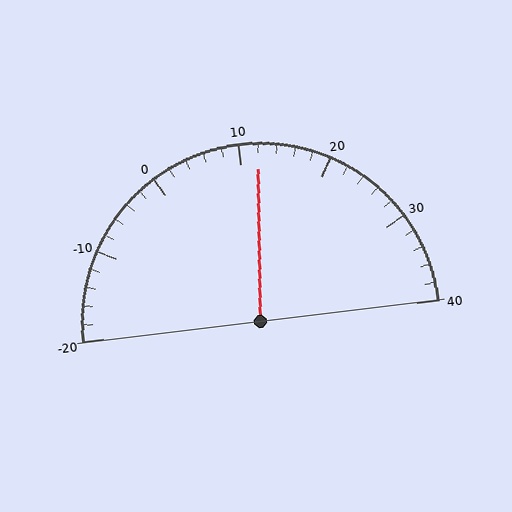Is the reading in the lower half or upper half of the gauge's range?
The reading is in the upper half of the range (-20 to 40).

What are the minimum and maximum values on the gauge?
The gauge ranges from -20 to 40.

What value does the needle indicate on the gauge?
The needle indicates approximately 12.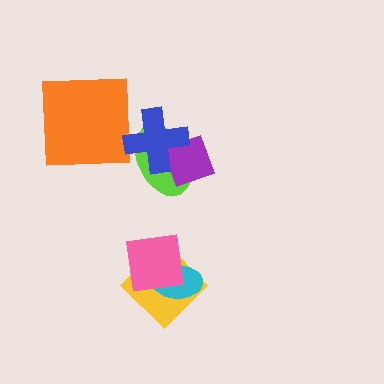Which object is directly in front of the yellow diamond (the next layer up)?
The cyan ellipse is directly in front of the yellow diamond.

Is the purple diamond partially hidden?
Yes, it is partially covered by another shape.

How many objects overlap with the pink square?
2 objects overlap with the pink square.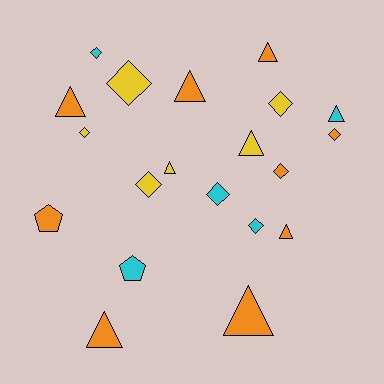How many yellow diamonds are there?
There are 4 yellow diamonds.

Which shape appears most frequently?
Diamond, with 9 objects.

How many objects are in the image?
There are 20 objects.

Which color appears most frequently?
Orange, with 9 objects.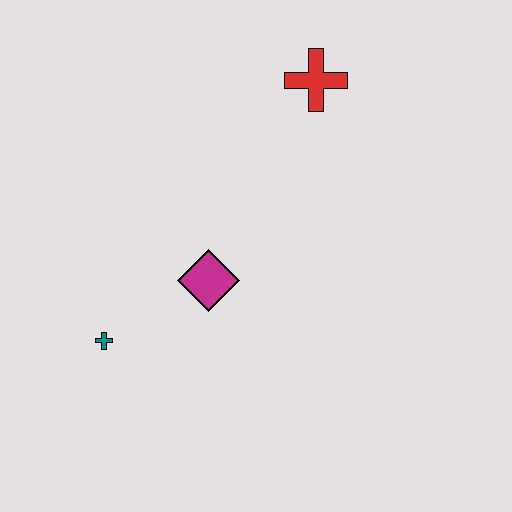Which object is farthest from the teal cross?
The red cross is farthest from the teal cross.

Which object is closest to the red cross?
The magenta diamond is closest to the red cross.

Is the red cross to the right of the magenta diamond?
Yes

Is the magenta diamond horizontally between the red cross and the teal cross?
Yes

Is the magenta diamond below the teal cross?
No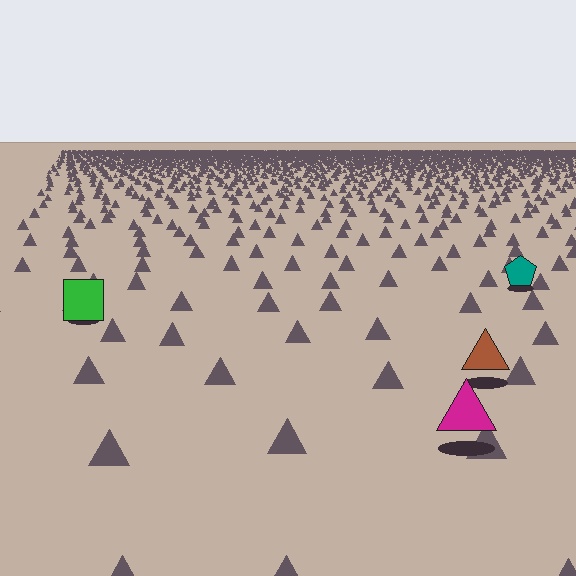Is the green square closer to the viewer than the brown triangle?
No. The brown triangle is closer — you can tell from the texture gradient: the ground texture is coarser near it.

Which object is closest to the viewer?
The magenta triangle is closest. The texture marks near it are larger and more spread out.